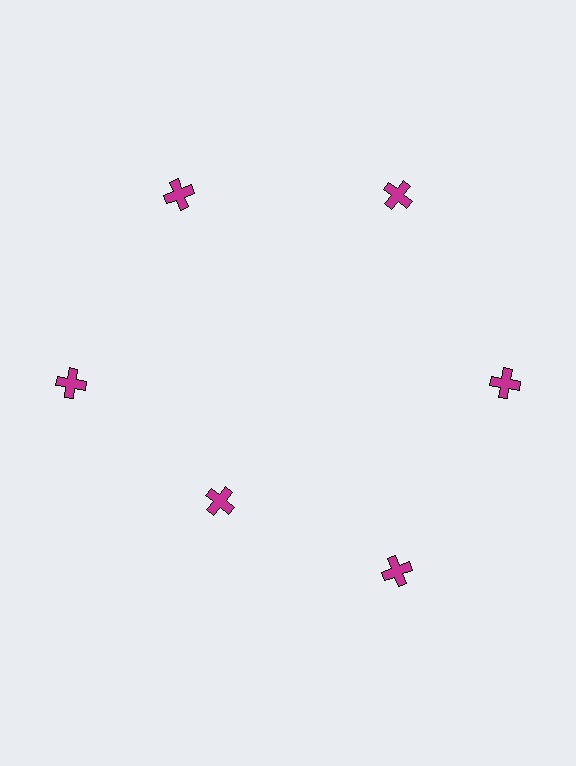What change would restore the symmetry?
The symmetry would be restored by moving it outward, back onto the ring so that all 6 crosses sit at equal angles and equal distance from the center.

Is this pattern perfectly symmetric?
No. The 6 magenta crosses are arranged in a ring, but one element near the 7 o'clock position is pulled inward toward the center, breaking the 6-fold rotational symmetry.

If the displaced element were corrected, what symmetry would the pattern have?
It would have 6-fold rotational symmetry — the pattern would map onto itself every 60 degrees.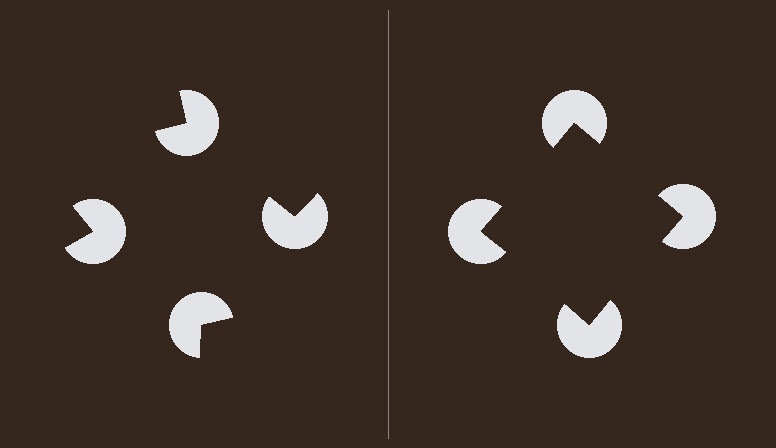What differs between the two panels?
The pac-man discs are positioned identically on both sides; only the wedge orientations differ. On the right they align to a square; on the left they are misaligned.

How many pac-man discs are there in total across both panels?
8 — 4 on each side.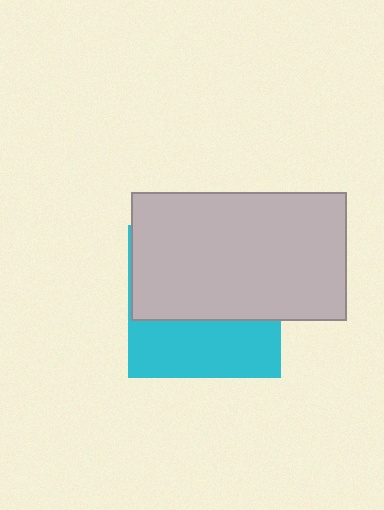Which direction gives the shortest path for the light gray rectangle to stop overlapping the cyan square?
Moving up gives the shortest separation.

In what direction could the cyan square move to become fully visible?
The cyan square could move down. That would shift it out from behind the light gray rectangle entirely.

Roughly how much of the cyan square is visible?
A small part of it is visible (roughly 38%).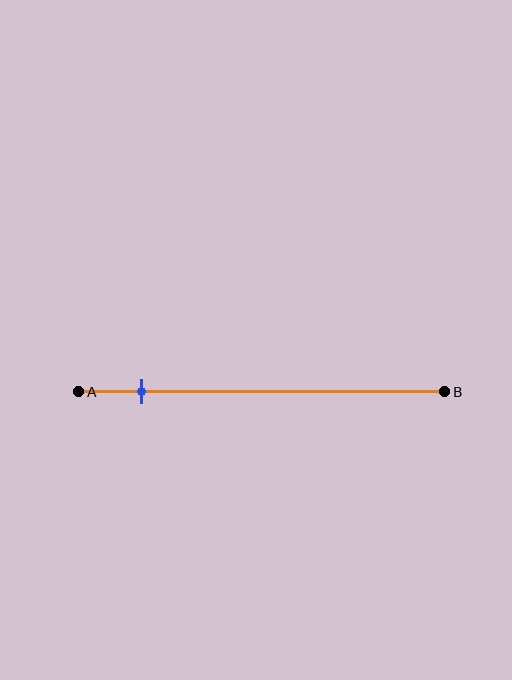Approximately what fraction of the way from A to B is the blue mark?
The blue mark is approximately 15% of the way from A to B.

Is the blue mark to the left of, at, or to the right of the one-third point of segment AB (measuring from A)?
The blue mark is to the left of the one-third point of segment AB.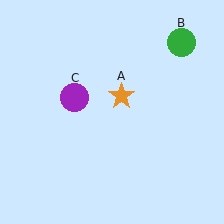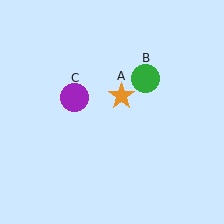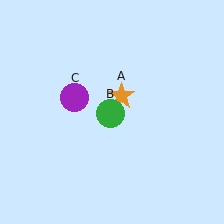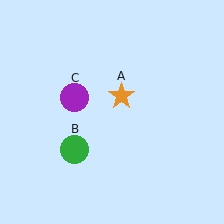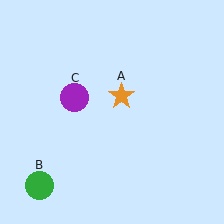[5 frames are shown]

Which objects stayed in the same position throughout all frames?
Orange star (object A) and purple circle (object C) remained stationary.